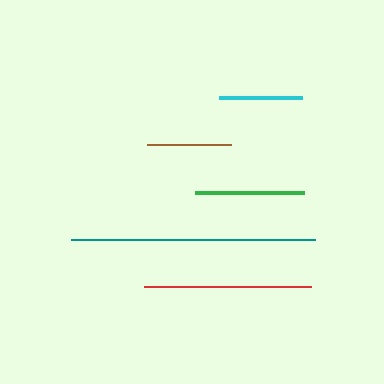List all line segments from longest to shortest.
From longest to shortest: teal, red, green, brown, cyan.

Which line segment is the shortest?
The cyan line is the shortest at approximately 82 pixels.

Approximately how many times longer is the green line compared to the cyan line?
The green line is approximately 1.3 times the length of the cyan line.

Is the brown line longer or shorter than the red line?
The red line is longer than the brown line.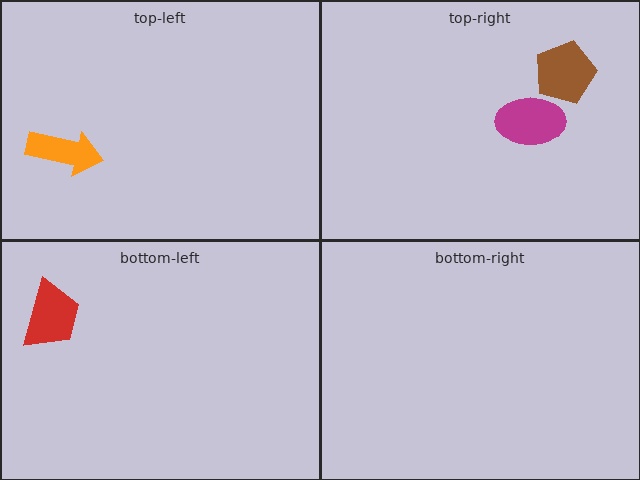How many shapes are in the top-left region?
1.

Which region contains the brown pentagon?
The top-right region.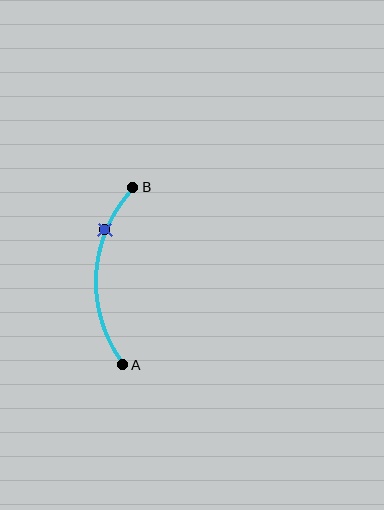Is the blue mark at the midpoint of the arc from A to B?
No. The blue mark lies on the arc but is closer to endpoint B. The arc midpoint would be at the point on the curve equidistant along the arc from both A and B.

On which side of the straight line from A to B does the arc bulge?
The arc bulges to the left of the straight line connecting A and B.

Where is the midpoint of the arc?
The arc midpoint is the point on the curve farthest from the straight line joining A and B. It sits to the left of that line.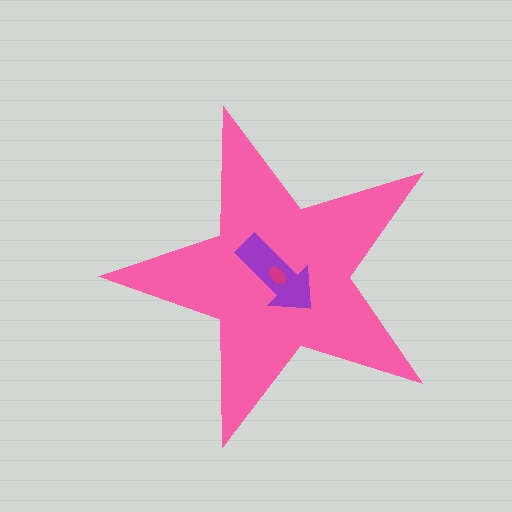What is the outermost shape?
The pink star.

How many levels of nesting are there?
3.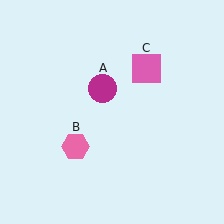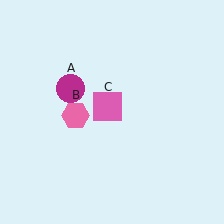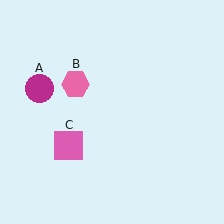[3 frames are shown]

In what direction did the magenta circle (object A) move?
The magenta circle (object A) moved left.